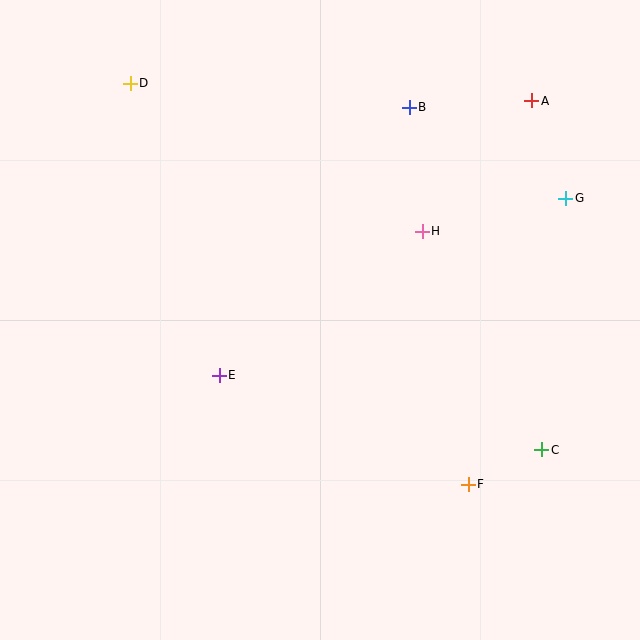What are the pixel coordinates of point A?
Point A is at (532, 101).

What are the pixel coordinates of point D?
Point D is at (130, 83).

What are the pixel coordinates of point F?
Point F is at (468, 484).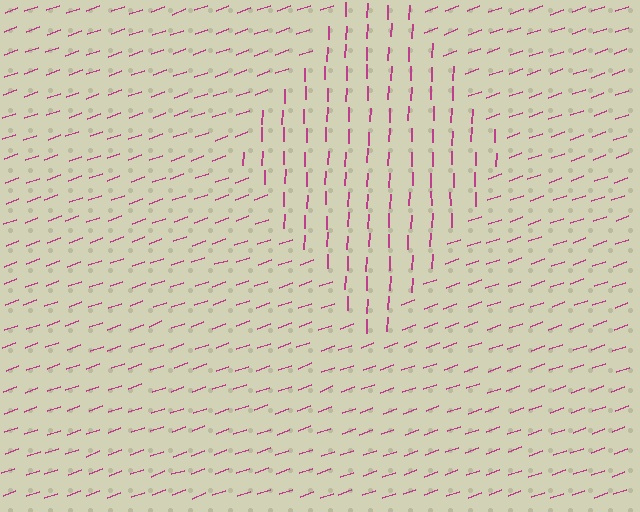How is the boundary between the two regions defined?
The boundary is defined purely by a change in line orientation (approximately 69 degrees difference). All lines are the same color and thickness.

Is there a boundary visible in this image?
Yes, there is a texture boundary formed by a change in line orientation.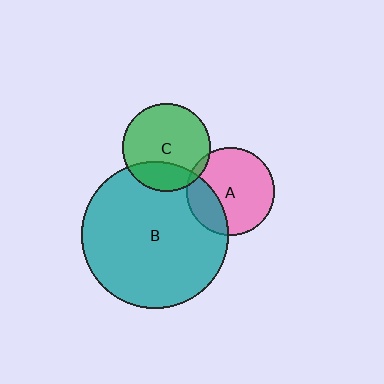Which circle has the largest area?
Circle B (teal).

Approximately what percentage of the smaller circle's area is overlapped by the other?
Approximately 25%.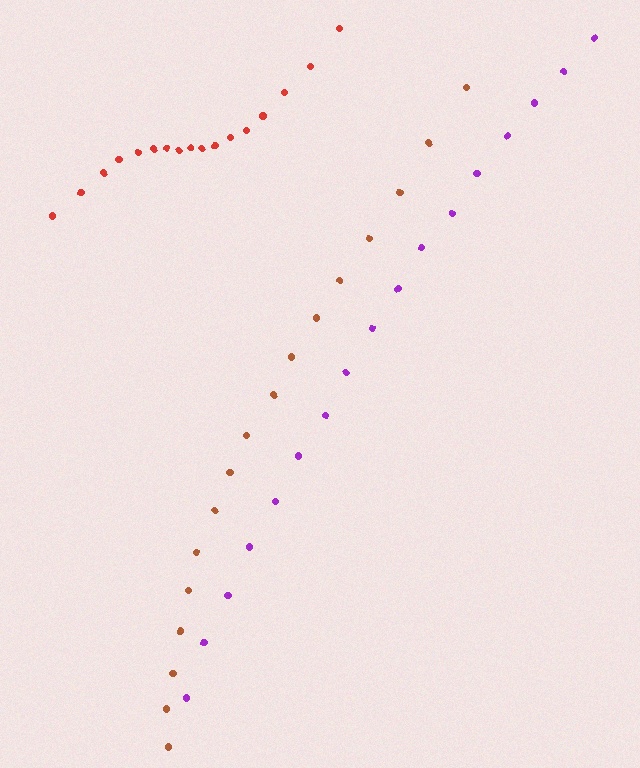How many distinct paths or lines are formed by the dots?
There are 3 distinct paths.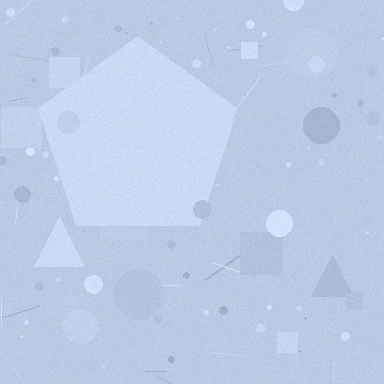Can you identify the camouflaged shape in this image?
The camouflaged shape is a pentagon.